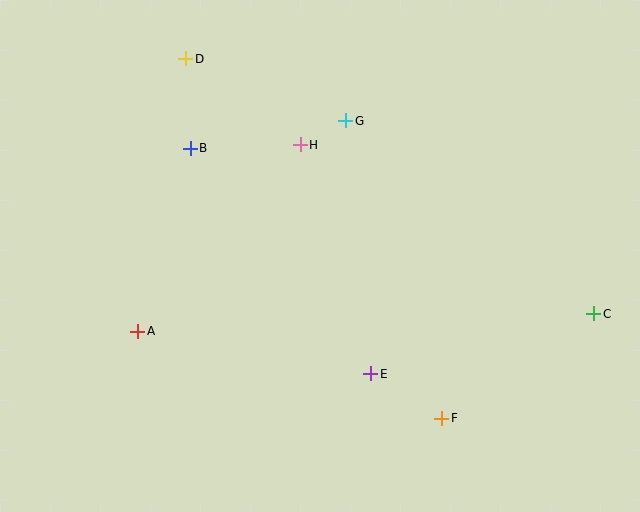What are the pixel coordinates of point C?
Point C is at (594, 314).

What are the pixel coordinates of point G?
Point G is at (346, 121).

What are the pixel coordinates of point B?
Point B is at (190, 148).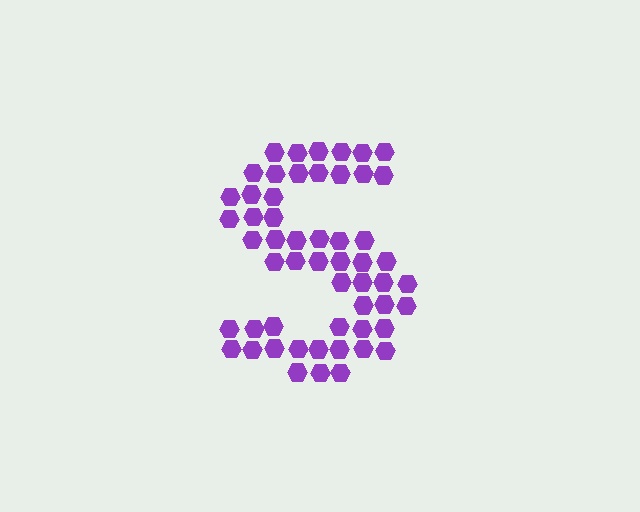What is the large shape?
The large shape is the letter S.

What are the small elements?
The small elements are hexagons.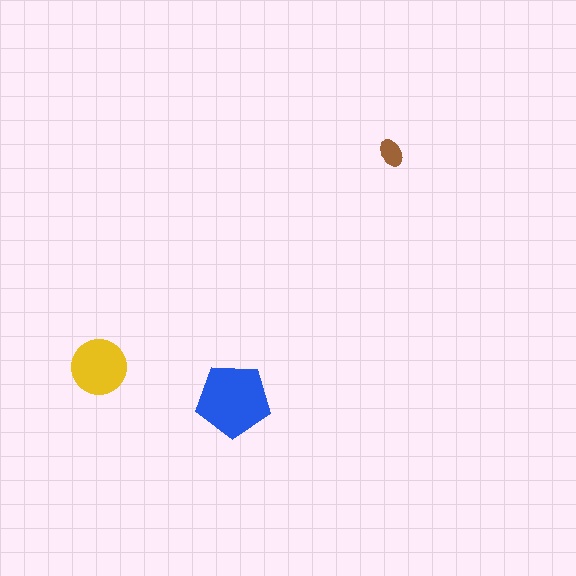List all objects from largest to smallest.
The blue pentagon, the yellow circle, the brown ellipse.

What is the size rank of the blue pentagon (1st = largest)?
1st.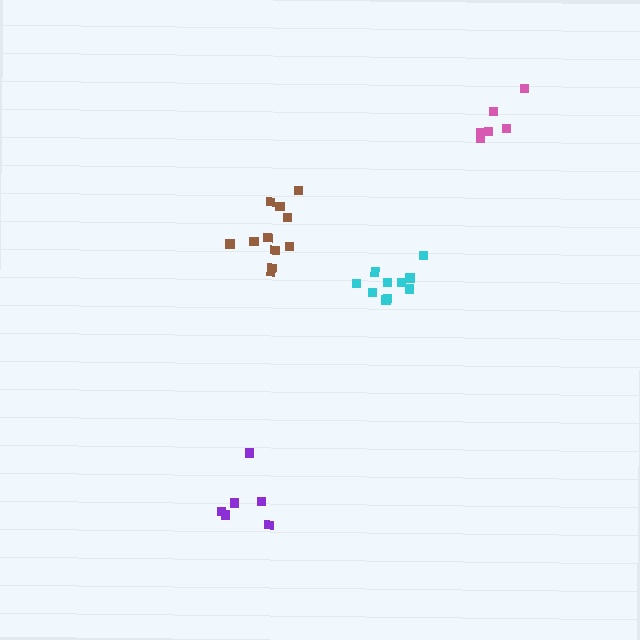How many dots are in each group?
Group 1: 6 dots, Group 2: 6 dots, Group 3: 11 dots, Group 4: 10 dots (33 total).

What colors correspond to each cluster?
The clusters are colored: purple, pink, brown, cyan.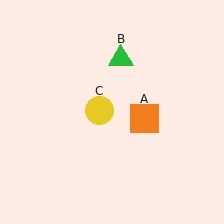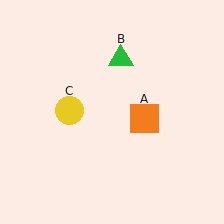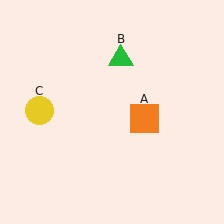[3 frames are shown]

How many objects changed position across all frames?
1 object changed position: yellow circle (object C).